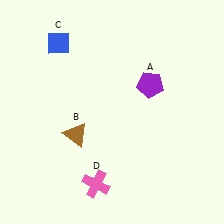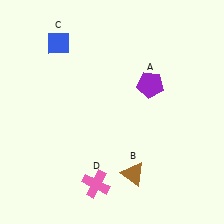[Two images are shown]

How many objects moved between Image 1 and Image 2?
1 object moved between the two images.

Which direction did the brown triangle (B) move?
The brown triangle (B) moved right.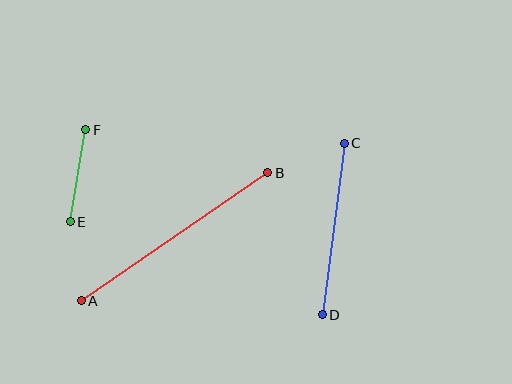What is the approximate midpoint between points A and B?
The midpoint is at approximately (174, 237) pixels.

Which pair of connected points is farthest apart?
Points A and B are farthest apart.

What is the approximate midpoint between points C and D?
The midpoint is at approximately (333, 229) pixels.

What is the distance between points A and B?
The distance is approximately 226 pixels.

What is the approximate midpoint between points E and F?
The midpoint is at approximately (78, 176) pixels.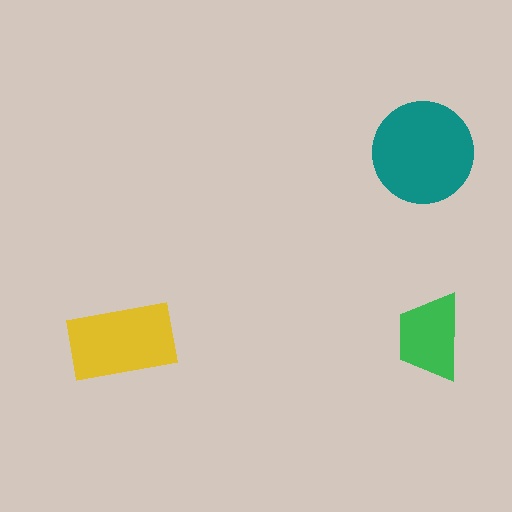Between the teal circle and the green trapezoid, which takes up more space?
The teal circle.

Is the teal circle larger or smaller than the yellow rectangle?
Larger.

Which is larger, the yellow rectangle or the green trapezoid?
The yellow rectangle.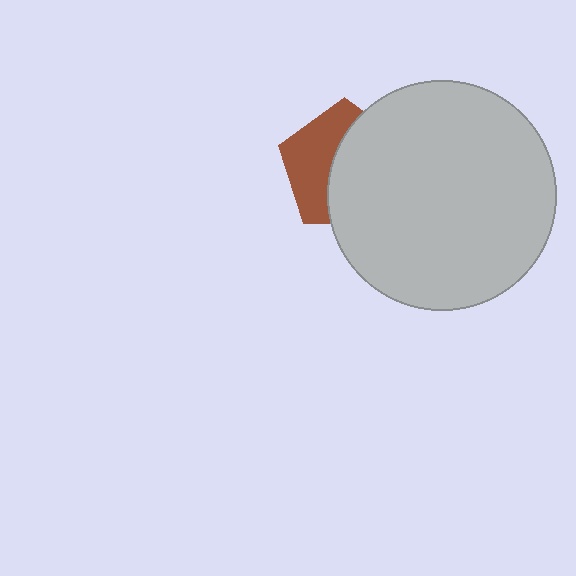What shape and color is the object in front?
The object in front is a light gray circle.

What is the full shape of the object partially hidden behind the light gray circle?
The partially hidden object is a brown pentagon.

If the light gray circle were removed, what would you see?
You would see the complete brown pentagon.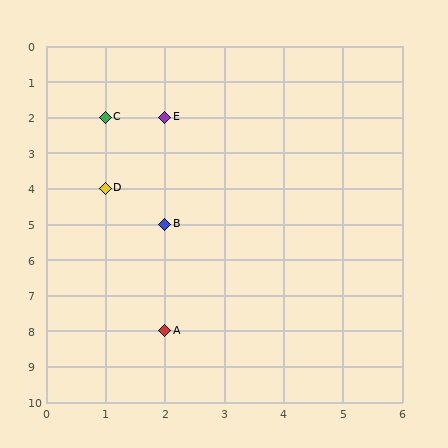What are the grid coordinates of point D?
Point D is at grid coordinates (1, 4).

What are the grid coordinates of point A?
Point A is at grid coordinates (2, 8).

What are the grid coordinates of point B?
Point B is at grid coordinates (2, 5).